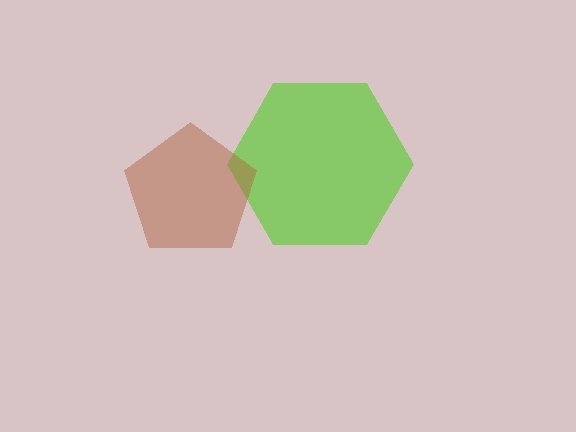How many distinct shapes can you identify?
There are 2 distinct shapes: a lime hexagon, a brown pentagon.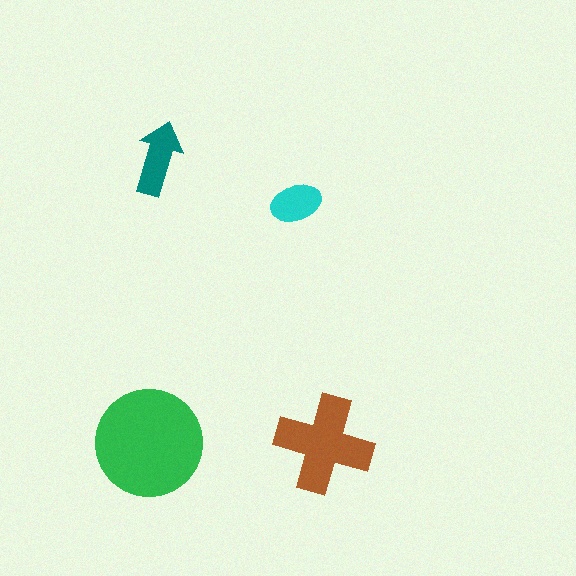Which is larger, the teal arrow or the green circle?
The green circle.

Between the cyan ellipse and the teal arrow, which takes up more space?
The teal arrow.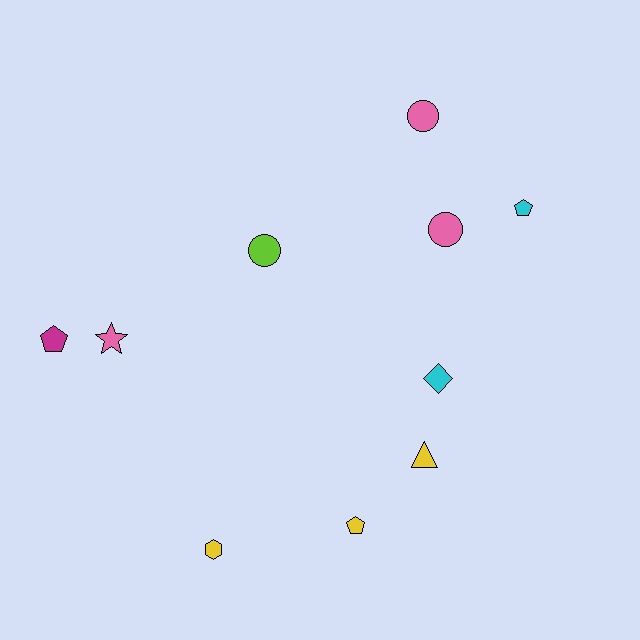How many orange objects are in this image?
There are no orange objects.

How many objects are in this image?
There are 10 objects.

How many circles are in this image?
There are 3 circles.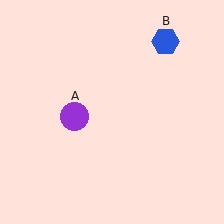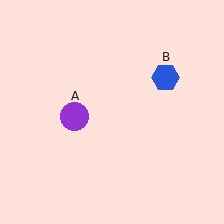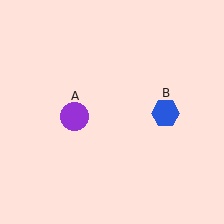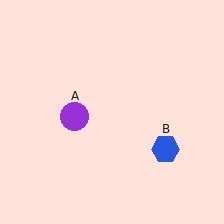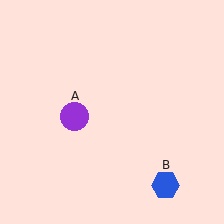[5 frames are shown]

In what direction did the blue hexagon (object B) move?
The blue hexagon (object B) moved down.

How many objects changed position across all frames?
1 object changed position: blue hexagon (object B).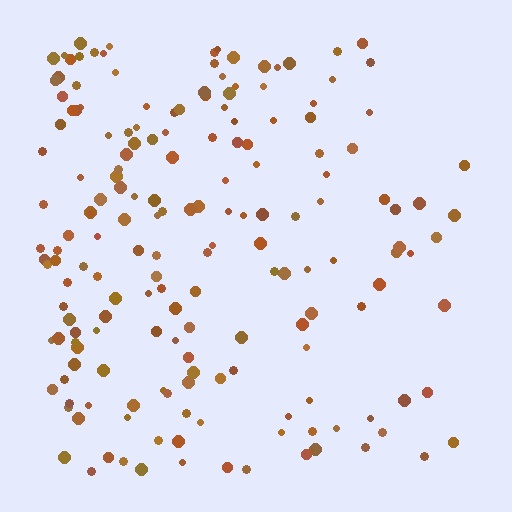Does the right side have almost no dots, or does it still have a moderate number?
Still a moderate number, just noticeably fewer than the left.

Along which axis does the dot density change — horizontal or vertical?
Horizontal.